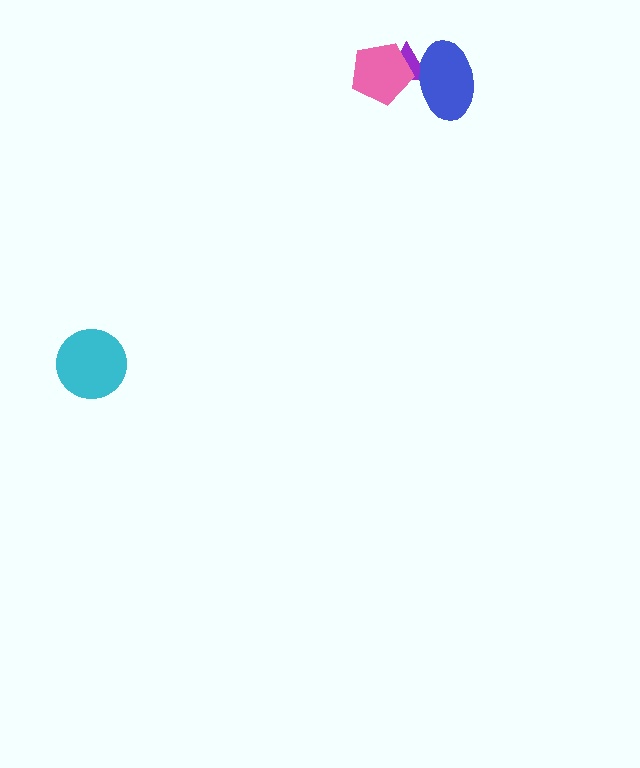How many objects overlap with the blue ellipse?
2 objects overlap with the blue ellipse.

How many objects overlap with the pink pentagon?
2 objects overlap with the pink pentagon.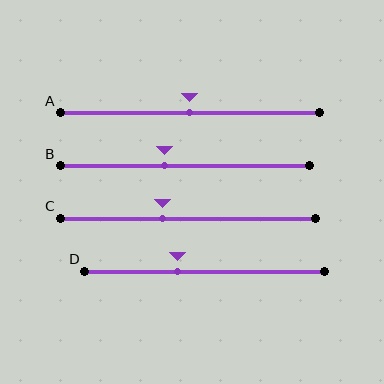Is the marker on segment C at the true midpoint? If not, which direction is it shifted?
No, the marker on segment C is shifted to the left by about 10% of the segment length.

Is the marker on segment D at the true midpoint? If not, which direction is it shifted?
No, the marker on segment D is shifted to the left by about 11% of the segment length.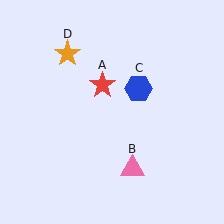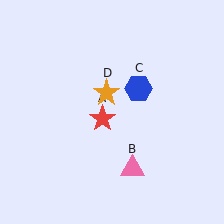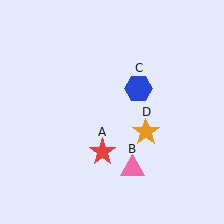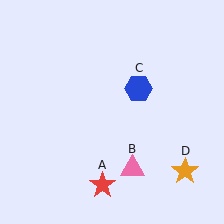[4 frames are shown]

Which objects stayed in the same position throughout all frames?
Pink triangle (object B) and blue hexagon (object C) remained stationary.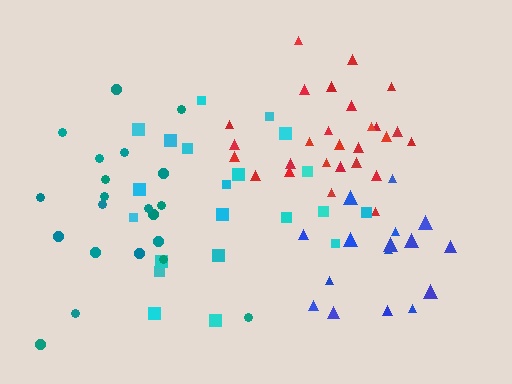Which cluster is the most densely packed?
Blue.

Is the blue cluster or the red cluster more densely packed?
Blue.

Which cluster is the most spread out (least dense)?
Cyan.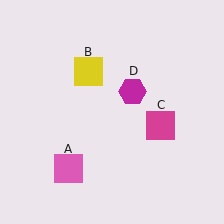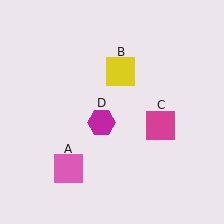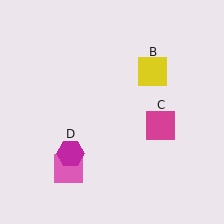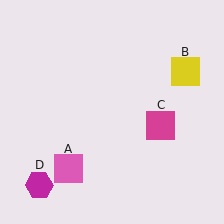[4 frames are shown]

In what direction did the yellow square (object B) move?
The yellow square (object B) moved right.